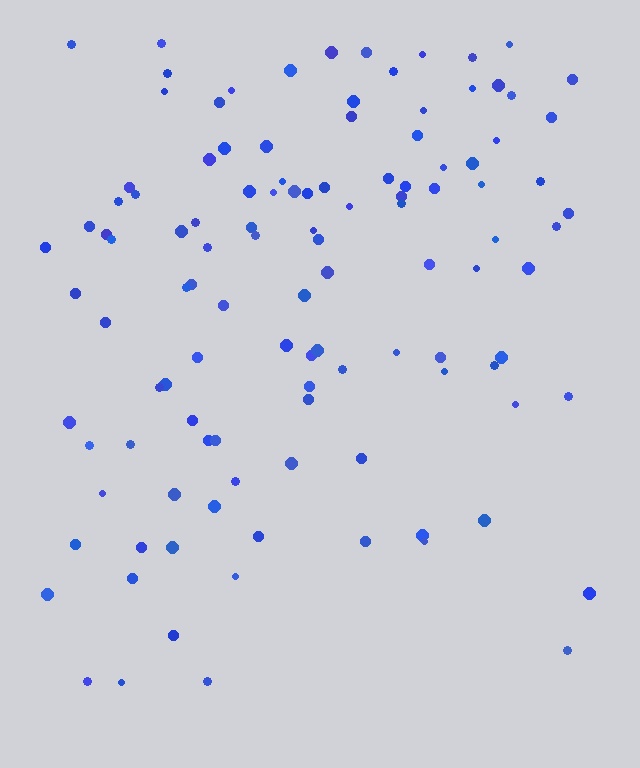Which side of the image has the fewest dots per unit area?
The bottom.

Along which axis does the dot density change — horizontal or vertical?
Vertical.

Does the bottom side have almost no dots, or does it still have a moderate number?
Still a moderate number, just noticeably fewer than the top.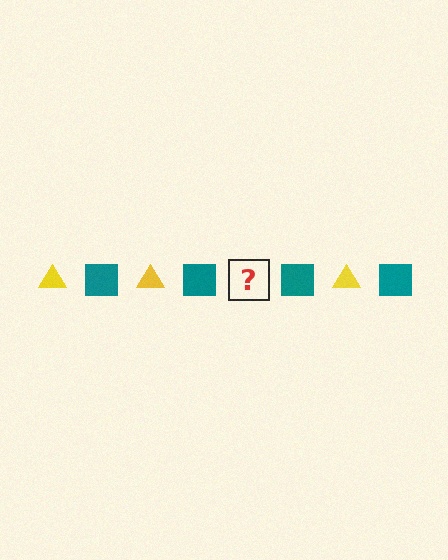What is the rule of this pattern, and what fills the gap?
The rule is that the pattern alternates between yellow triangle and teal square. The gap should be filled with a yellow triangle.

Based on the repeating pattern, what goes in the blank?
The blank should be a yellow triangle.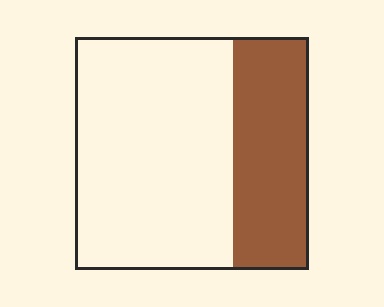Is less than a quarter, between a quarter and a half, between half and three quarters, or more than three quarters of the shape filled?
Between a quarter and a half.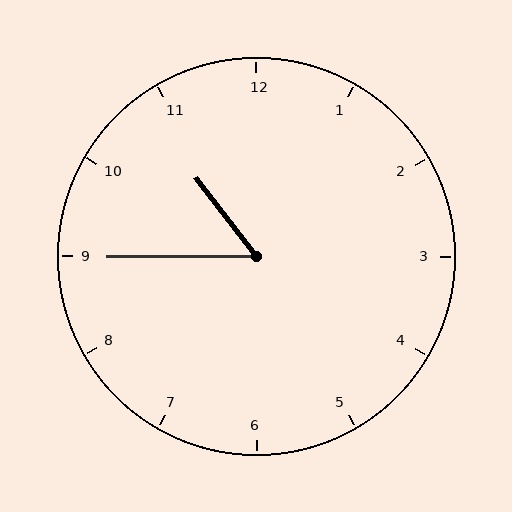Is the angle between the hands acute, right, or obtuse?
It is acute.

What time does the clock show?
10:45.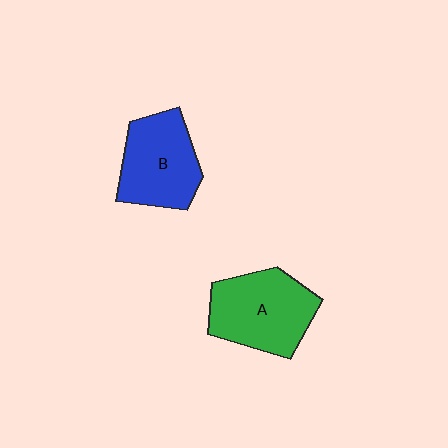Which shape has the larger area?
Shape A (green).